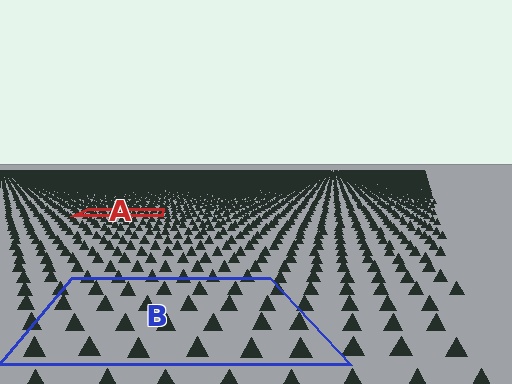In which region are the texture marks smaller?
The texture marks are smaller in region A, because it is farther away.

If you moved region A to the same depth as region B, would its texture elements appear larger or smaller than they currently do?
They would appear larger. At a closer depth, the same texture elements are projected at a bigger on-screen size.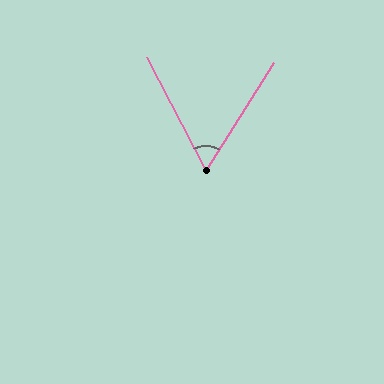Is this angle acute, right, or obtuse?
It is acute.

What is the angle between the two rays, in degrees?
Approximately 60 degrees.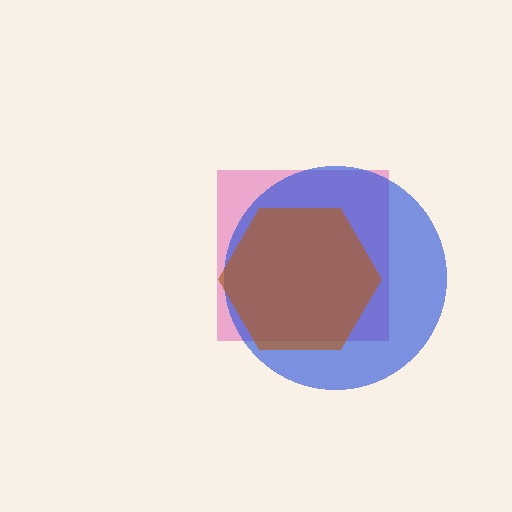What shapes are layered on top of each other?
The layered shapes are: a pink square, a blue circle, a brown hexagon.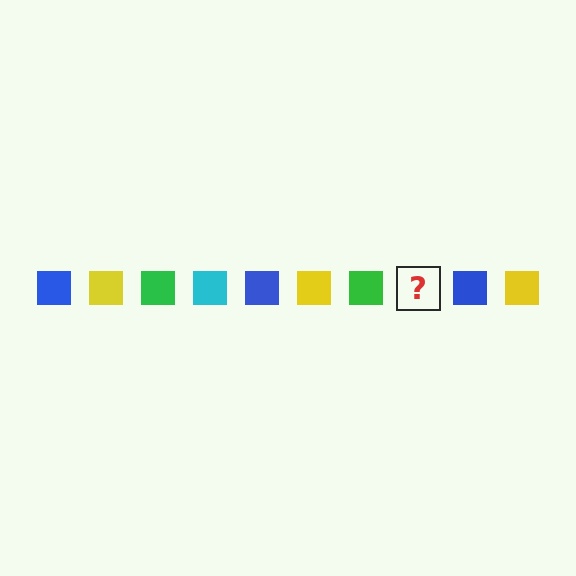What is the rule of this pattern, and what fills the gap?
The rule is that the pattern cycles through blue, yellow, green, cyan squares. The gap should be filled with a cyan square.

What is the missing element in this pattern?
The missing element is a cyan square.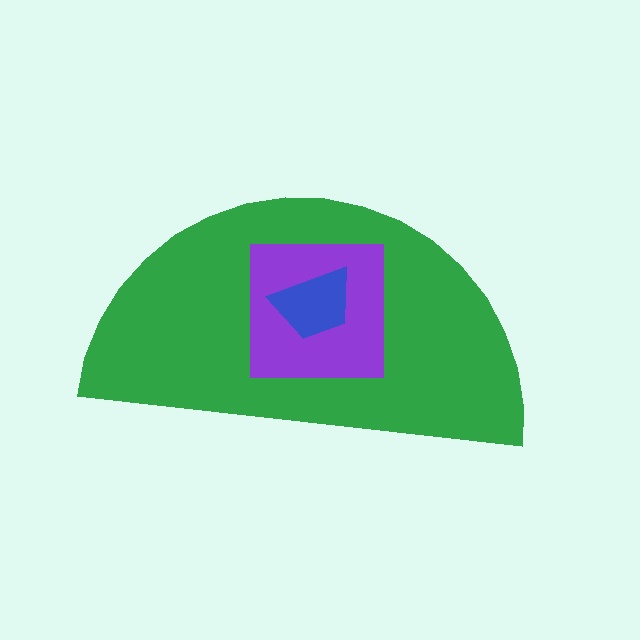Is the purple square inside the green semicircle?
Yes.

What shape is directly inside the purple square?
The blue trapezoid.